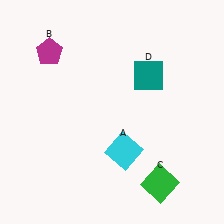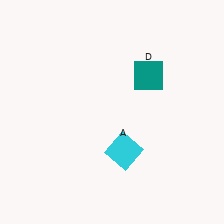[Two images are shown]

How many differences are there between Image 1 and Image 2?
There are 2 differences between the two images.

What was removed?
The green square (C), the magenta pentagon (B) were removed in Image 2.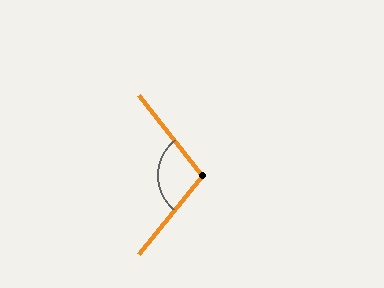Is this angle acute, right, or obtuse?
It is obtuse.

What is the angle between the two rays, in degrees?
Approximately 103 degrees.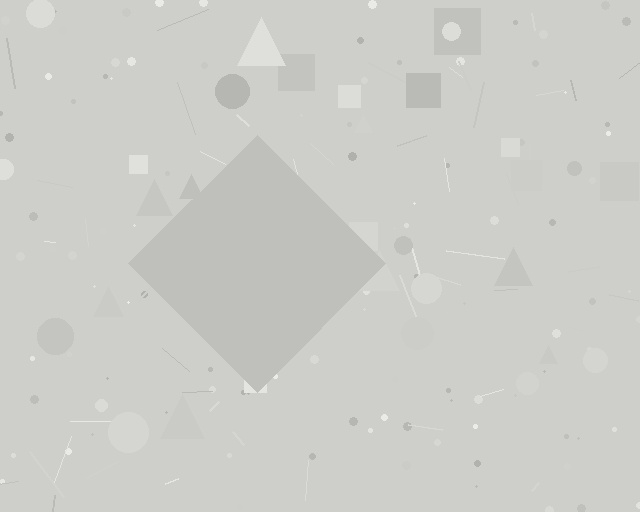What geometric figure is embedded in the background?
A diamond is embedded in the background.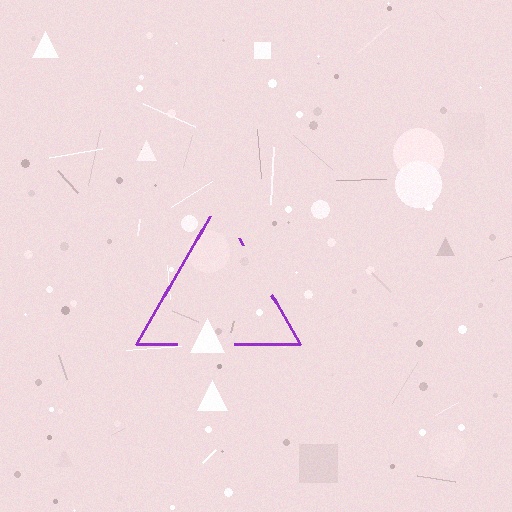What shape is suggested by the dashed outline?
The dashed outline suggests a triangle.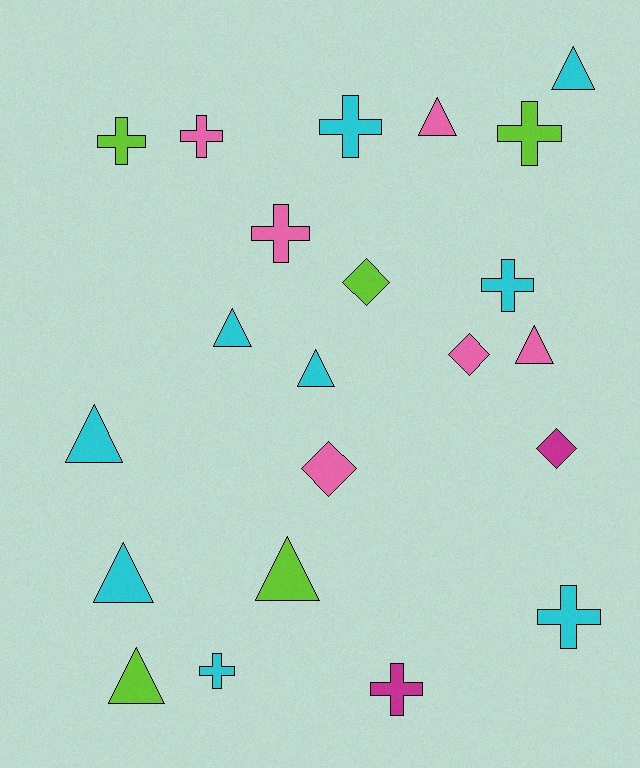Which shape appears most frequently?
Cross, with 9 objects.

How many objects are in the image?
There are 22 objects.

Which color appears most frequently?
Cyan, with 9 objects.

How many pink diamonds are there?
There are 2 pink diamonds.